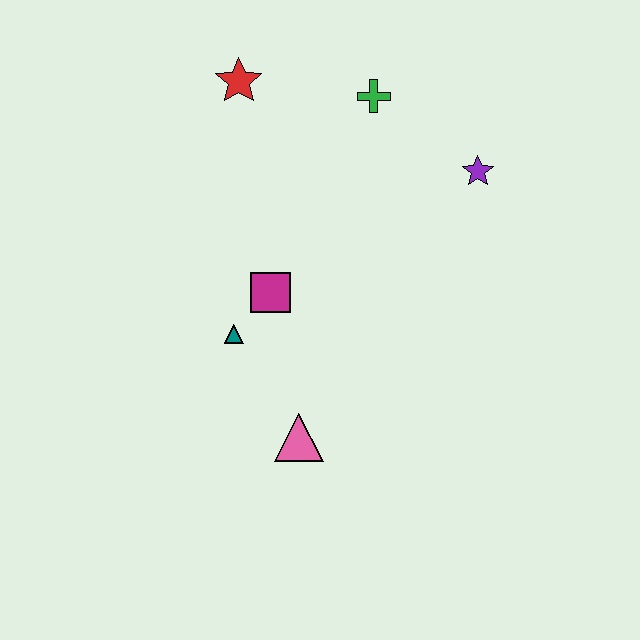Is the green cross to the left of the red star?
No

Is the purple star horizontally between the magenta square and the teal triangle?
No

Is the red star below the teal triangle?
No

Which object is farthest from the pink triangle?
The red star is farthest from the pink triangle.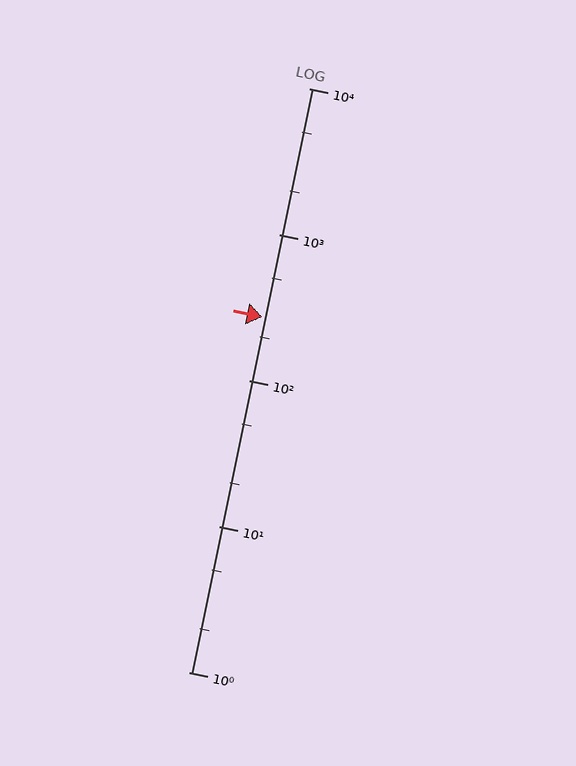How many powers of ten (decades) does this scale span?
The scale spans 4 decades, from 1 to 10000.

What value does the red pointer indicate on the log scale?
The pointer indicates approximately 270.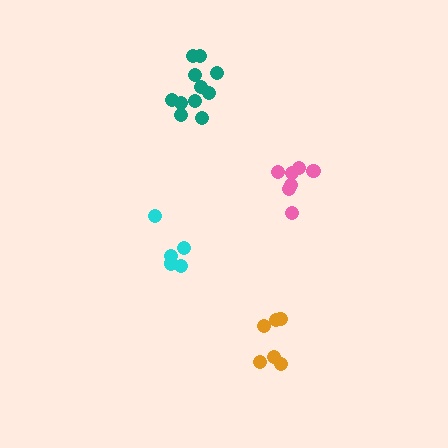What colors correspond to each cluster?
The clusters are colored: cyan, pink, orange, teal.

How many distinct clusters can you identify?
There are 4 distinct clusters.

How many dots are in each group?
Group 1: 5 dots, Group 2: 7 dots, Group 3: 6 dots, Group 4: 11 dots (29 total).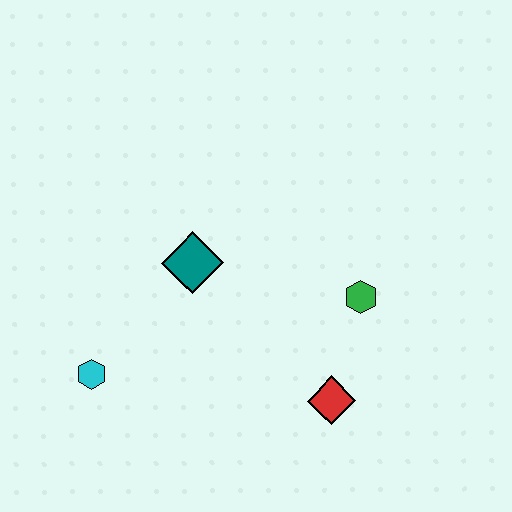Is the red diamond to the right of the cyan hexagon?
Yes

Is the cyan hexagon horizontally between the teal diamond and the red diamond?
No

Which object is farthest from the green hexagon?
The cyan hexagon is farthest from the green hexagon.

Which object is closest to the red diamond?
The green hexagon is closest to the red diamond.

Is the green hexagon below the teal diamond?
Yes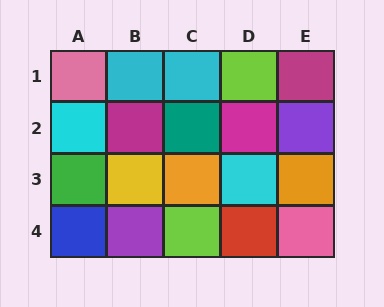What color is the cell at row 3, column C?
Orange.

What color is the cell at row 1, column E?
Magenta.